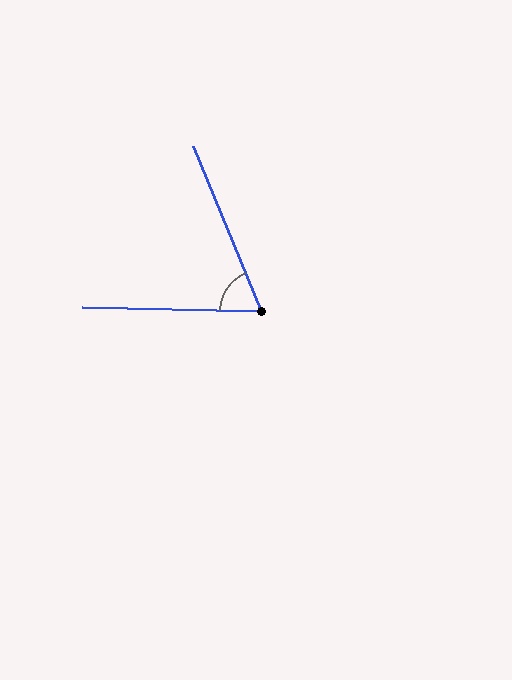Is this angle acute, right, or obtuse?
It is acute.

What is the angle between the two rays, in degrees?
Approximately 66 degrees.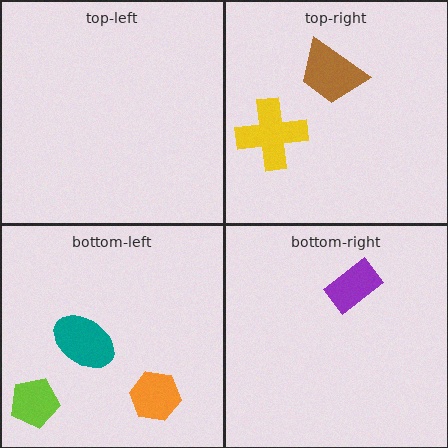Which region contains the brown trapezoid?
The top-right region.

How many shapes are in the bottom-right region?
1.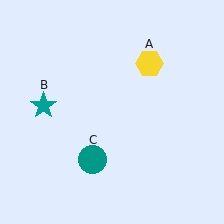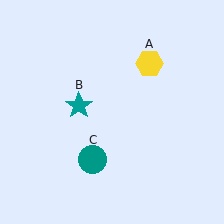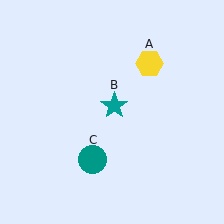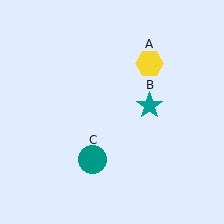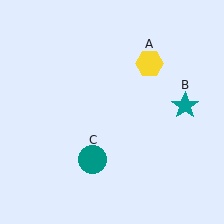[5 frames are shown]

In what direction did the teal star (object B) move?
The teal star (object B) moved right.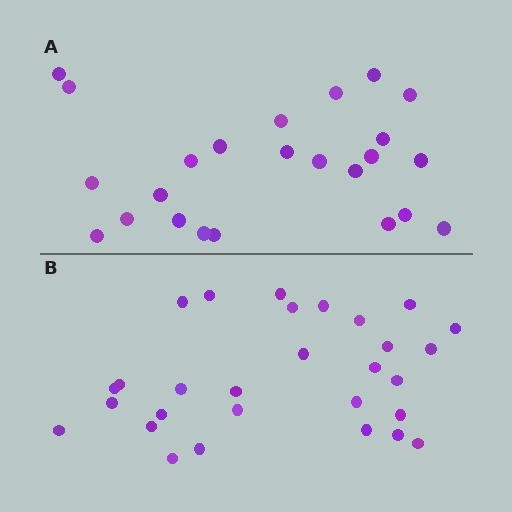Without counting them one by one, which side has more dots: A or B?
Region B (the bottom region) has more dots.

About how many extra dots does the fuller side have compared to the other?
Region B has about 5 more dots than region A.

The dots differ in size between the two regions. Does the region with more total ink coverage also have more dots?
No. Region A has more total ink coverage because its dots are larger, but region B actually contains more individual dots. Total area can be misleading — the number of items is what matters here.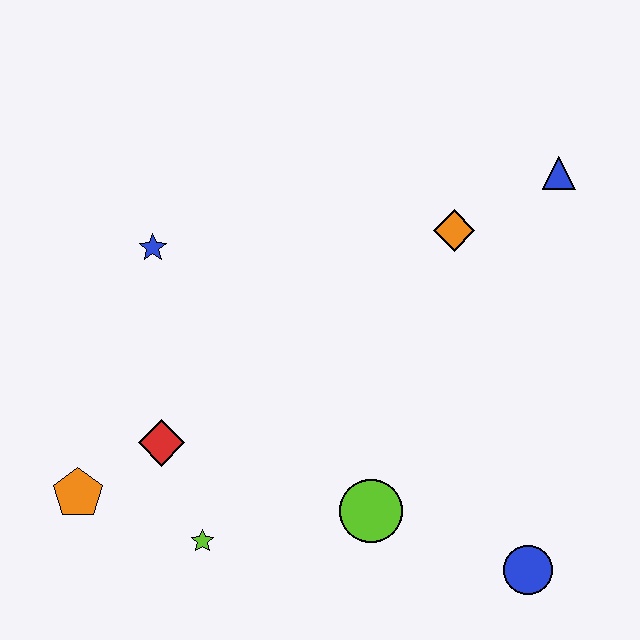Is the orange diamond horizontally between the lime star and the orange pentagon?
No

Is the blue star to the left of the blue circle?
Yes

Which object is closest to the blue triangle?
The orange diamond is closest to the blue triangle.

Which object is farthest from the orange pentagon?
The blue triangle is farthest from the orange pentagon.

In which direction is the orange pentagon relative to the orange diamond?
The orange pentagon is to the left of the orange diamond.